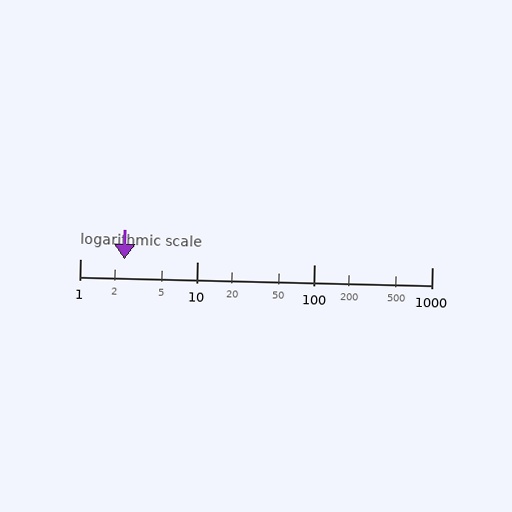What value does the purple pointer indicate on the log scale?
The pointer indicates approximately 2.4.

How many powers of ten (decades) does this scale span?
The scale spans 3 decades, from 1 to 1000.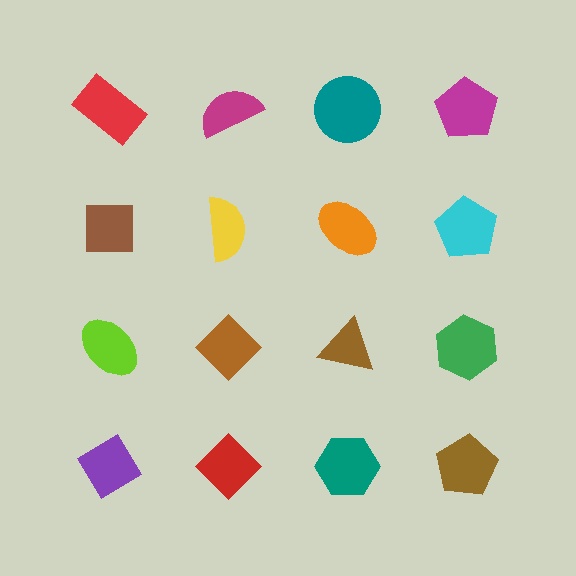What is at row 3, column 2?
A brown diamond.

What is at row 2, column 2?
A yellow semicircle.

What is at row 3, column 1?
A lime ellipse.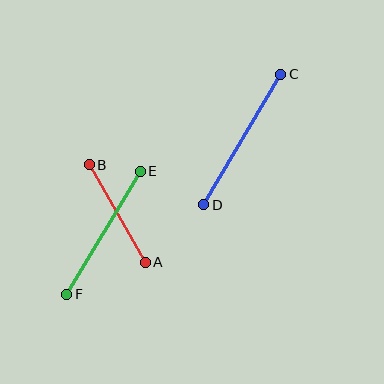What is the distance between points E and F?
The distance is approximately 143 pixels.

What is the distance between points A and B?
The distance is approximately 113 pixels.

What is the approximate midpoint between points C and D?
The midpoint is at approximately (242, 139) pixels.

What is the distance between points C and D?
The distance is approximately 152 pixels.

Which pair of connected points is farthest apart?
Points C and D are farthest apart.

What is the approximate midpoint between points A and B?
The midpoint is at approximately (117, 213) pixels.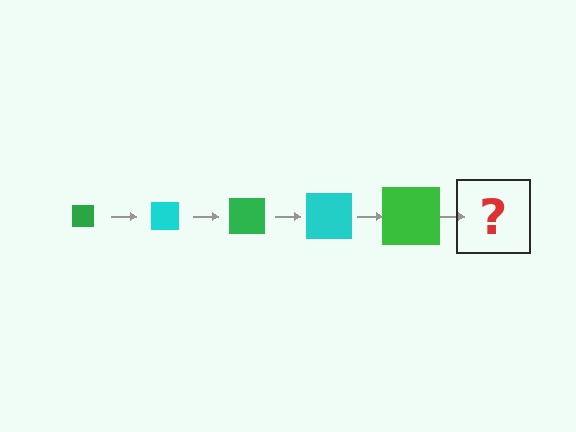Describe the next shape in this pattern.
It should be a cyan square, larger than the previous one.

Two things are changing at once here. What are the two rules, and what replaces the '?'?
The two rules are that the square grows larger each step and the color cycles through green and cyan. The '?' should be a cyan square, larger than the previous one.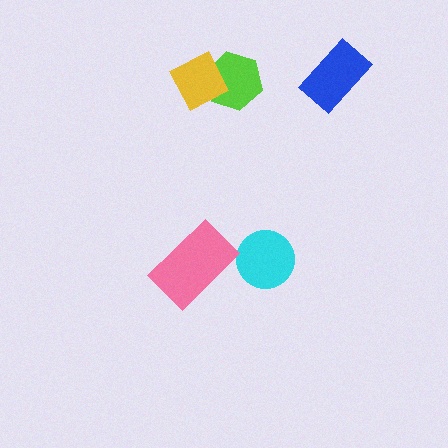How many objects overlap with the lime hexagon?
1 object overlaps with the lime hexagon.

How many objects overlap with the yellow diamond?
1 object overlaps with the yellow diamond.